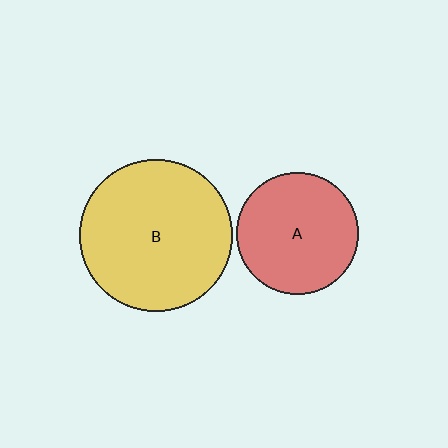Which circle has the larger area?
Circle B (yellow).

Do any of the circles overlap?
No, none of the circles overlap.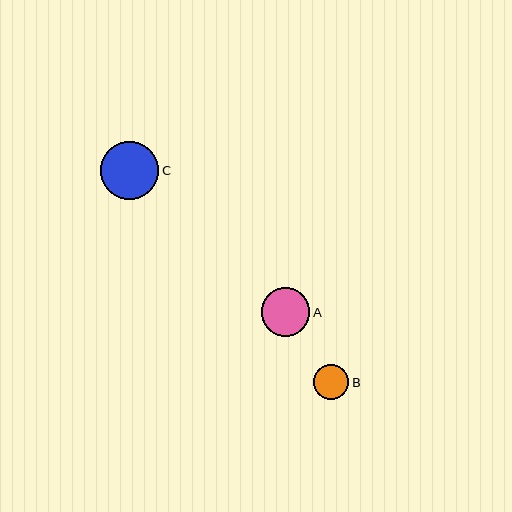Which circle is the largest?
Circle C is the largest with a size of approximately 59 pixels.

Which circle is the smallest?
Circle B is the smallest with a size of approximately 35 pixels.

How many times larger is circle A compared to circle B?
Circle A is approximately 1.4 times the size of circle B.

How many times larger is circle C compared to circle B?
Circle C is approximately 1.7 times the size of circle B.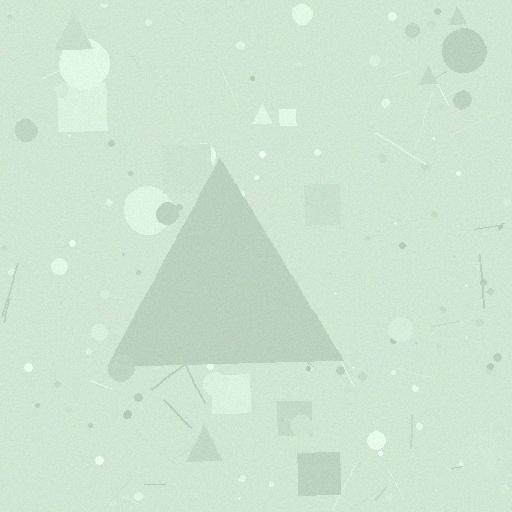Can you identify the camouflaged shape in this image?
The camouflaged shape is a triangle.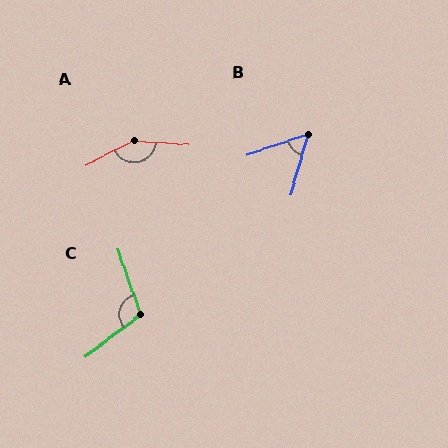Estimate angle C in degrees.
Approximately 108 degrees.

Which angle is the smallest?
B, at approximately 55 degrees.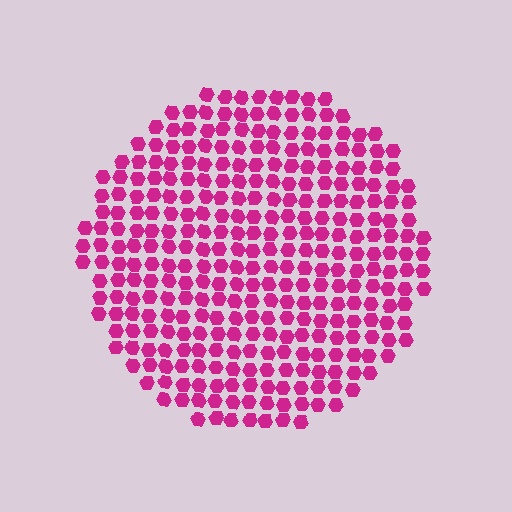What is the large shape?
The large shape is a circle.